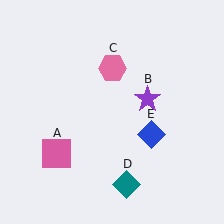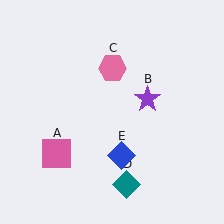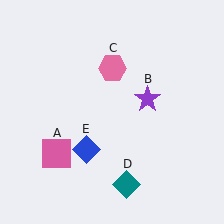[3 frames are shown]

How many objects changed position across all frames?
1 object changed position: blue diamond (object E).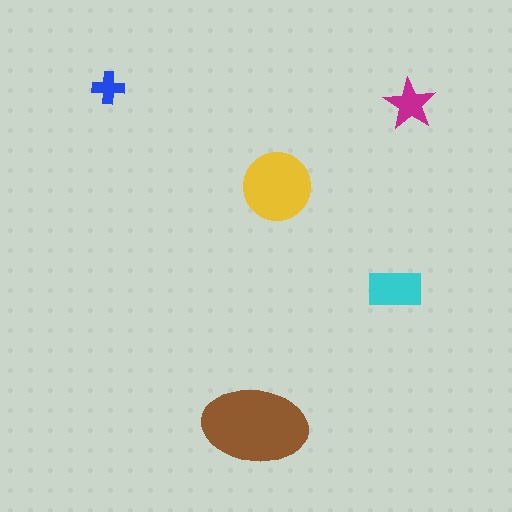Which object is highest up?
The blue cross is topmost.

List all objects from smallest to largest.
The blue cross, the magenta star, the cyan rectangle, the yellow circle, the brown ellipse.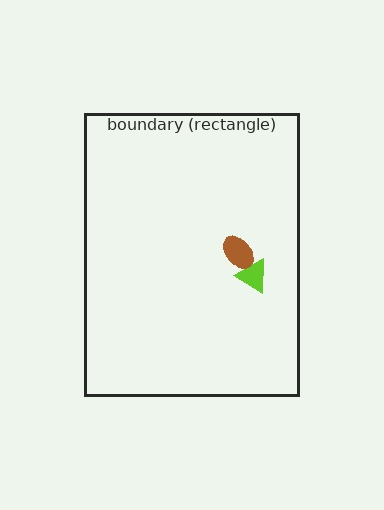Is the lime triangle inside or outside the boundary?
Inside.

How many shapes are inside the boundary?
2 inside, 0 outside.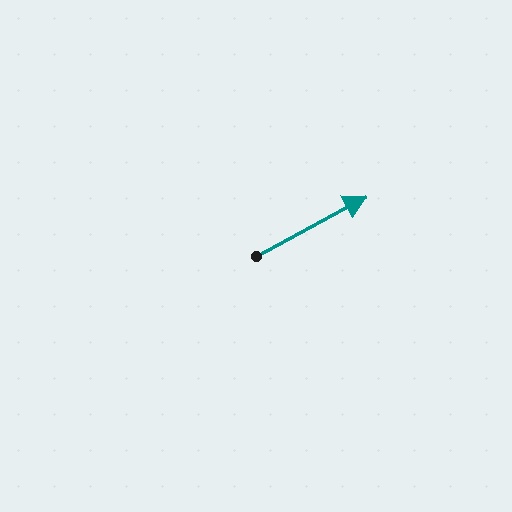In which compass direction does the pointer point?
Northeast.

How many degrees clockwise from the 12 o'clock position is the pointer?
Approximately 61 degrees.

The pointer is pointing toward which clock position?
Roughly 2 o'clock.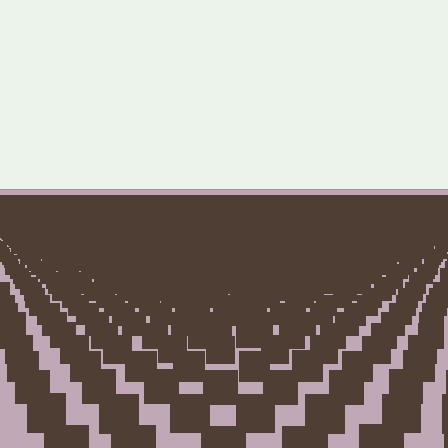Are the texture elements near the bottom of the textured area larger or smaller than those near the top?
Larger. Near the bottom, elements are closer to the viewer and appear at a bigger on-screen size.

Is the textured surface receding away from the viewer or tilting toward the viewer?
The surface is receding away from the viewer. Texture elements get smaller and denser toward the top.